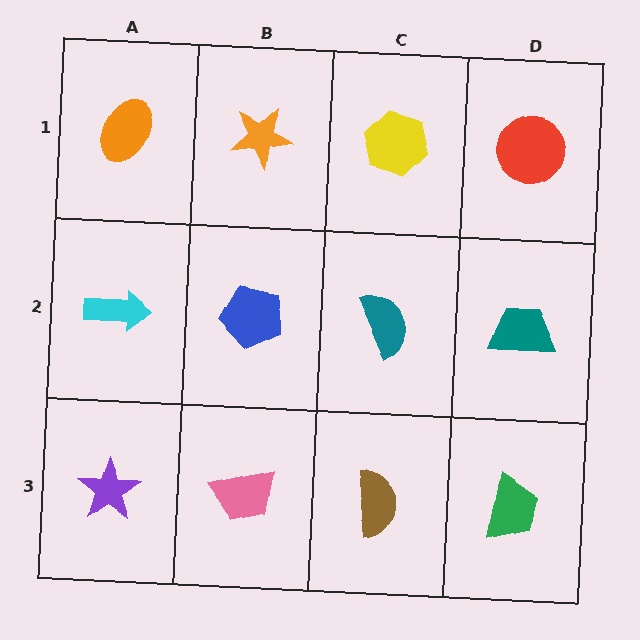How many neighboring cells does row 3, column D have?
2.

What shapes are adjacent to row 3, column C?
A teal semicircle (row 2, column C), a pink trapezoid (row 3, column B), a green trapezoid (row 3, column D).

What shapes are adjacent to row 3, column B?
A blue pentagon (row 2, column B), a purple star (row 3, column A), a brown semicircle (row 3, column C).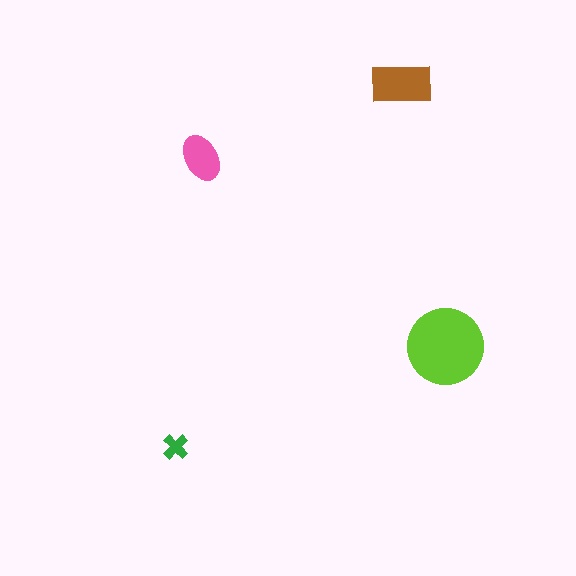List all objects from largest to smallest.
The lime circle, the brown rectangle, the pink ellipse, the green cross.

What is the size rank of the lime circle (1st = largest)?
1st.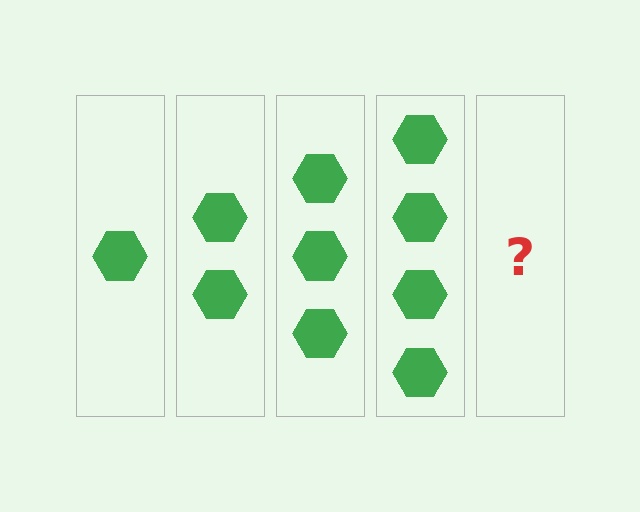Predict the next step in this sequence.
The next step is 5 hexagons.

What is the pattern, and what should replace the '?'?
The pattern is that each step adds one more hexagon. The '?' should be 5 hexagons.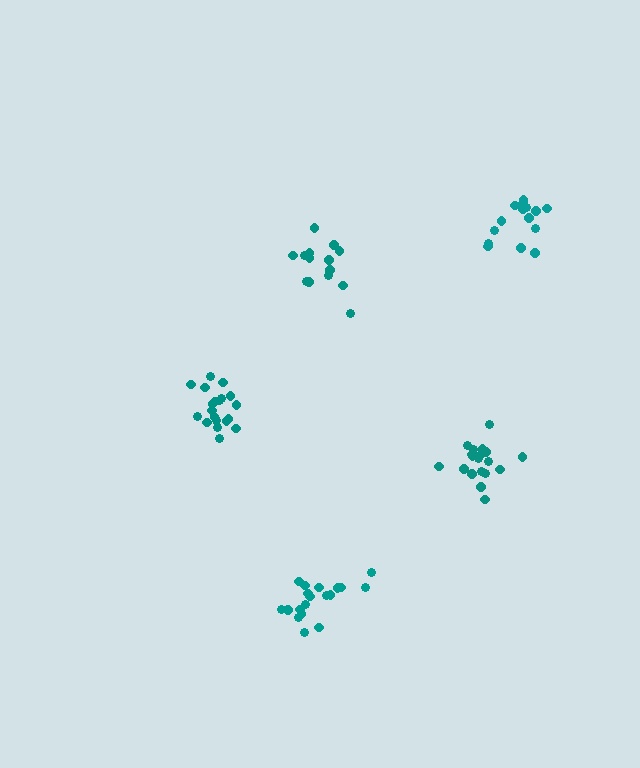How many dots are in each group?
Group 1: 15 dots, Group 2: 19 dots, Group 3: 15 dots, Group 4: 20 dots, Group 5: 19 dots (88 total).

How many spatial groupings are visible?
There are 5 spatial groupings.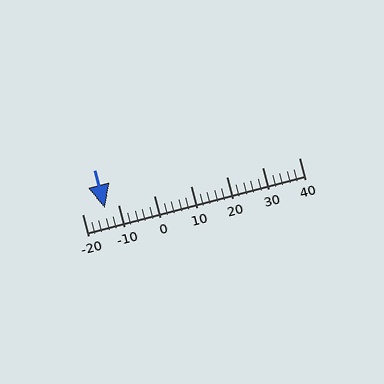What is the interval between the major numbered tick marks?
The major tick marks are spaced 10 units apart.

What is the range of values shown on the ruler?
The ruler shows values from -20 to 40.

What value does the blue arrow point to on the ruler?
The blue arrow points to approximately -14.